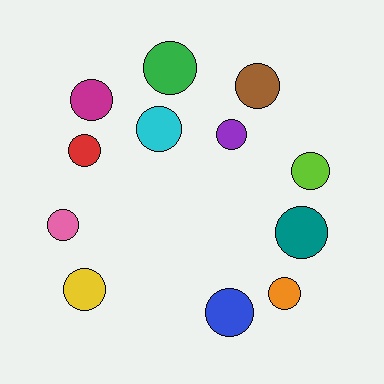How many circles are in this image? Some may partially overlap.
There are 12 circles.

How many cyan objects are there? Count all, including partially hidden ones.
There is 1 cyan object.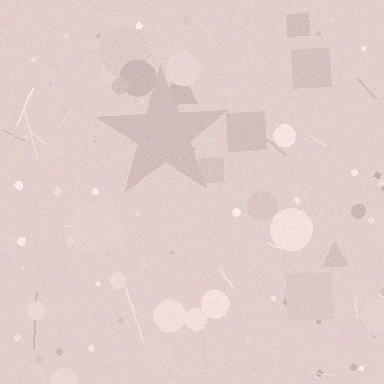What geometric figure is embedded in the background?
A star is embedded in the background.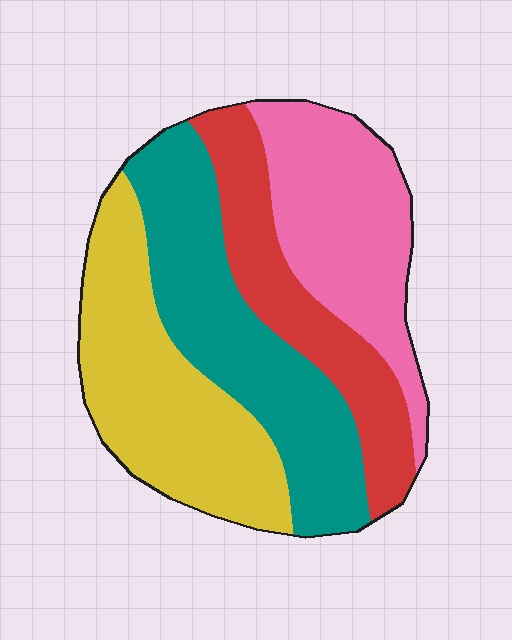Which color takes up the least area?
Red, at roughly 20%.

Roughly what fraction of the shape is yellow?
Yellow covers roughly 30% of the shape.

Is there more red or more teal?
Teal.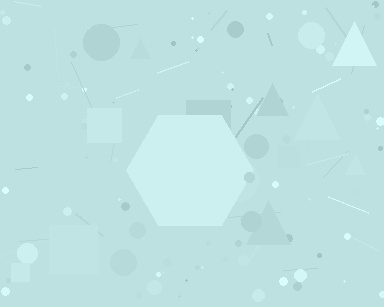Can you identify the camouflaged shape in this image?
The camouflaged shape is a hexagon.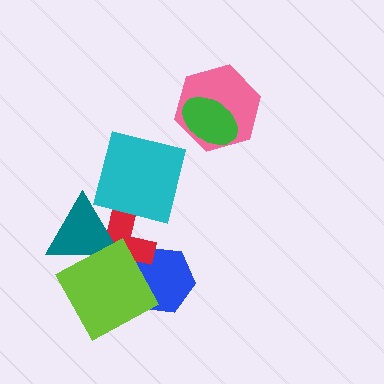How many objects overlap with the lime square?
3 objects overlap with the lime square.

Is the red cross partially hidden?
Yes, it is partially covered by another shape.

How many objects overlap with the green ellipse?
1 object overlaps with the green ellipse.